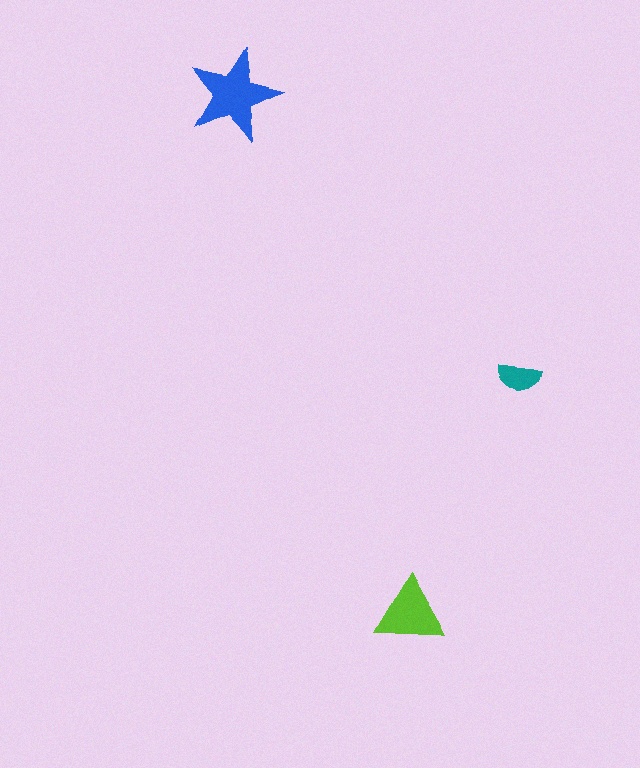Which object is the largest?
The blue star.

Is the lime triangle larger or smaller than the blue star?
Smaller.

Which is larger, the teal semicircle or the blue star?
The blue star.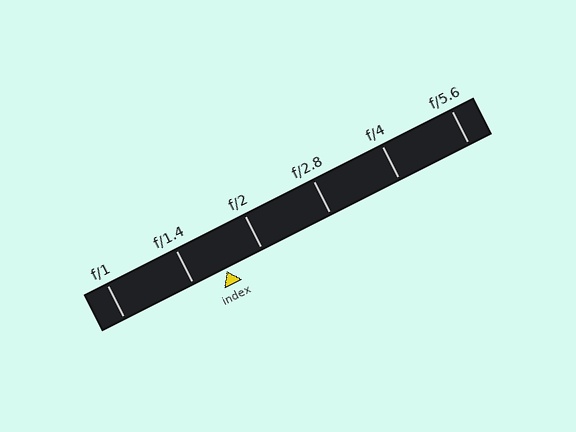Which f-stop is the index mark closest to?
The index mark is closest to f/1.4.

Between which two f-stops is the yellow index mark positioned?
The index mark is between f/1.4 and f/2.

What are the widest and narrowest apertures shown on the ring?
The widest aperture shown is f/1 and the narrowest is f/5.6.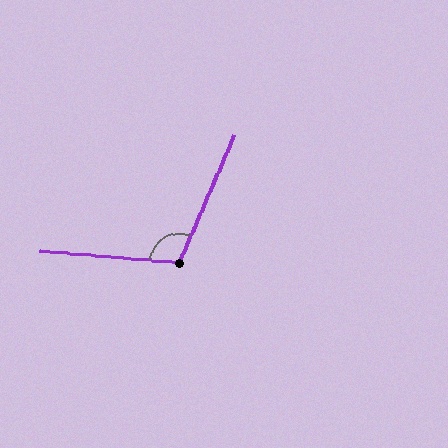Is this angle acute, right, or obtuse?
It is obtuse.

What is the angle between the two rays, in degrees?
Approximately 109 degrees.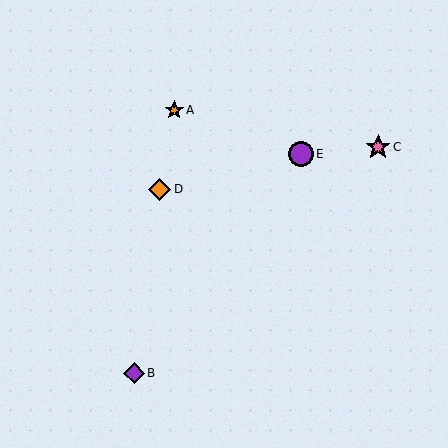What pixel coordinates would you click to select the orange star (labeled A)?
Click at (174, 110) to select the orange star A.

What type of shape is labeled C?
Shape C is a pink star.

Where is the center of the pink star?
The center of the pink star is at (378, 147).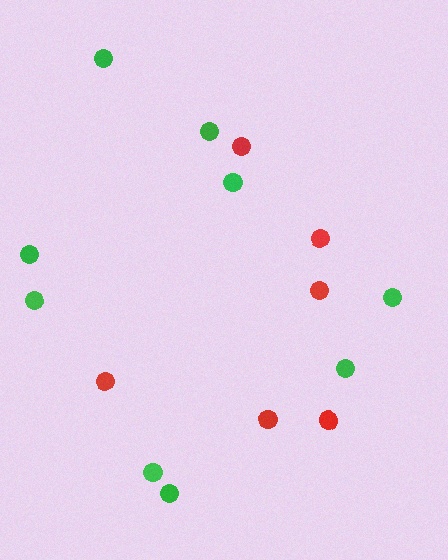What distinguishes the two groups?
There are 2 groups: one group of red circles (6) and one group of green circles (9).